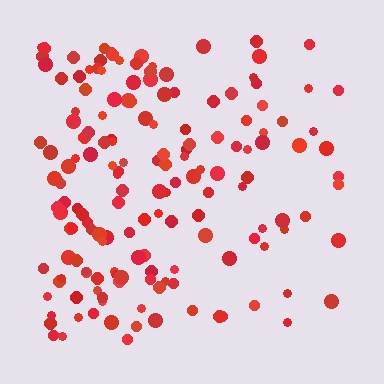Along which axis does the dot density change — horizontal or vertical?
Horizontal.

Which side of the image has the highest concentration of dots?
The left.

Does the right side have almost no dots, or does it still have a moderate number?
Still a moderate number, just noticeably fewer than the left.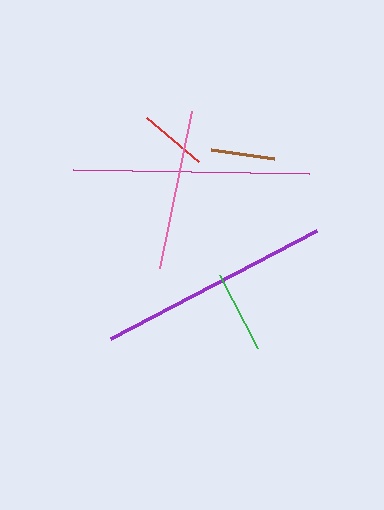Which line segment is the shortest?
The brown line is the shortest at approximately 64 pixels.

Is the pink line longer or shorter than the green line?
The pink line is longer than the green line.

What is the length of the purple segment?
The purple segment is approximately 232 pixels long.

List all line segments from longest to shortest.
From longest to shortest: magenta, purple, pink, green, red, brown.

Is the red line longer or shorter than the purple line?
The purple line is longer than the red line.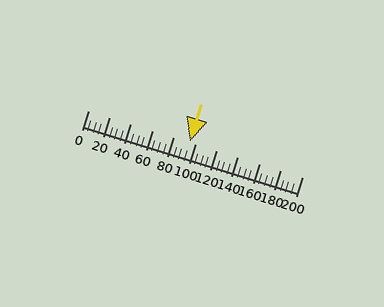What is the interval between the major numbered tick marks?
The major tick marks are spaced 20 units apart.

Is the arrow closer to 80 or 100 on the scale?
The arrow is closer to 100.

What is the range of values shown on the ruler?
The ruler shows values from 0 to 200.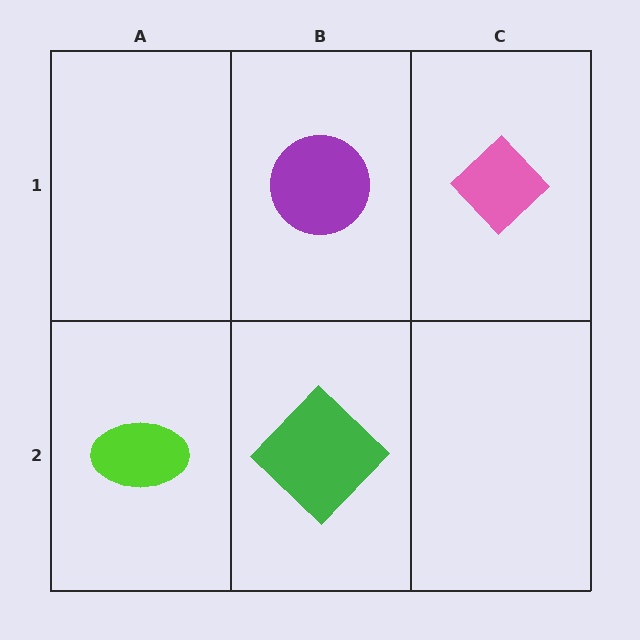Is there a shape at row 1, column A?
No, that cell is empty.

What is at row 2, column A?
A lime ellipse.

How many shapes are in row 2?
2 shapes.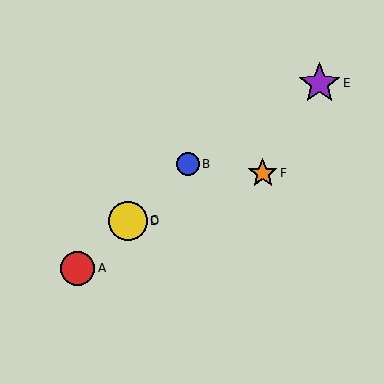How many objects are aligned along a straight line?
4 objects (A, B, C, D) are aligned along a straight line.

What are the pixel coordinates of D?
Object D is at (128, 221).